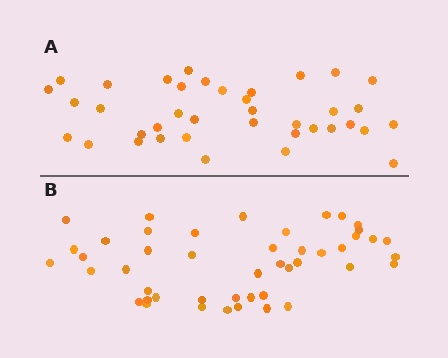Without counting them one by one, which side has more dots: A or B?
Region B (the bottom region) has more dots.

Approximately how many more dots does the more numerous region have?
Region B has roughly 8 or so more dots than region A.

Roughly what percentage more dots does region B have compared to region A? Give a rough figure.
About 20% more.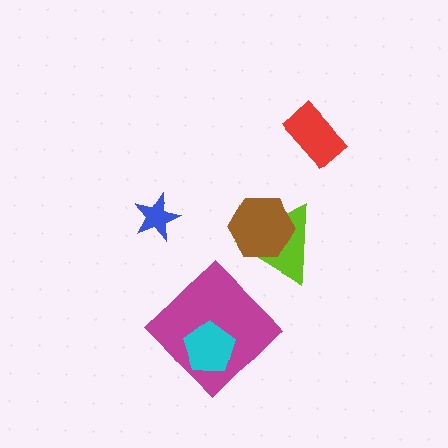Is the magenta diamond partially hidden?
Yes, it is partially covered by another shape.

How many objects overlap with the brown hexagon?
1 object overlaps with the brown hexagon.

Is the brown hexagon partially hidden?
No, no other shape covers it.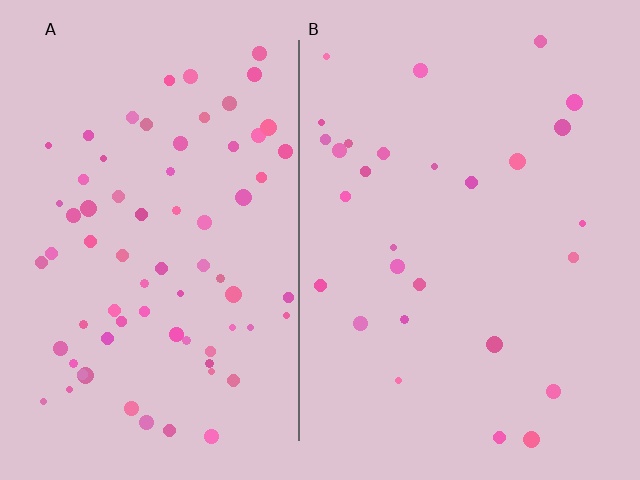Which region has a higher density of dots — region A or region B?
A (the left).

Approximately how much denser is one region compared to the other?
Approximately 2.6× — region A over region B.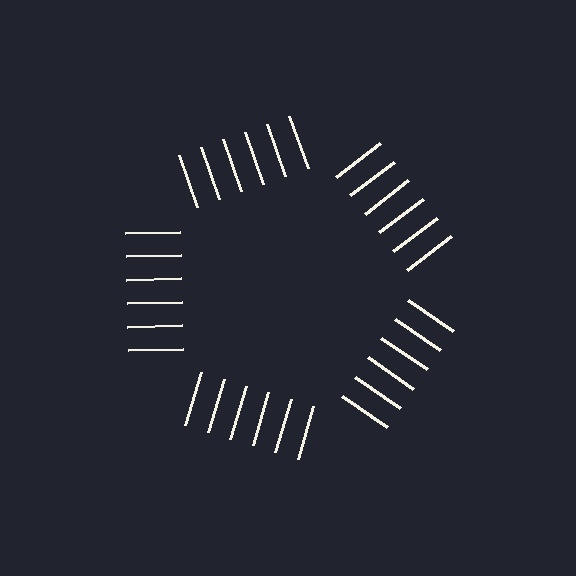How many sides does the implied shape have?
5 sides — the line-ends trace a pentagon.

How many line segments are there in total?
30 — 6 along each of the 5 edges.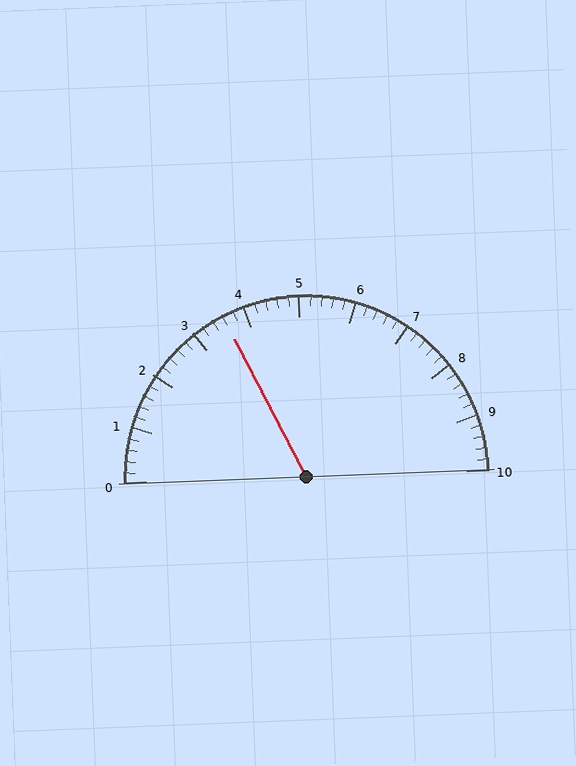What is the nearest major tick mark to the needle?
The nearest major tick mark is 4.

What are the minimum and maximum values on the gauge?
The gauge ranges from 0 to 10.